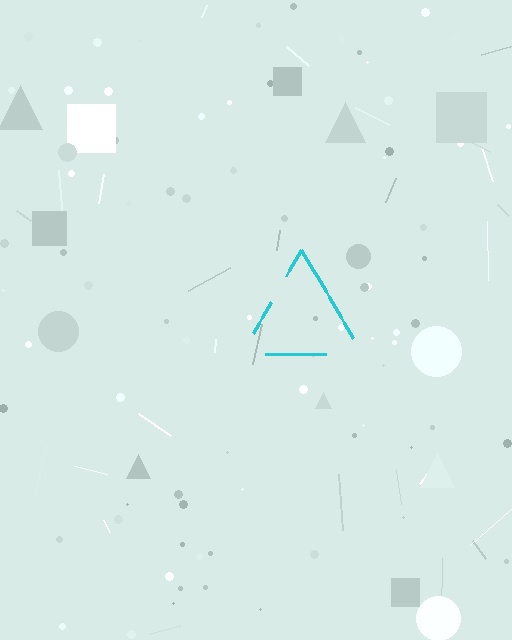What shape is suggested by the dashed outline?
The dashed outline suggests a triangle.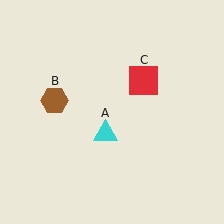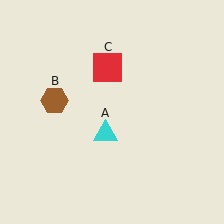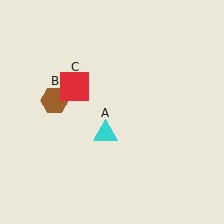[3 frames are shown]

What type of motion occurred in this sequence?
The red square (object C) rotated counterclockwise around the center of the scene.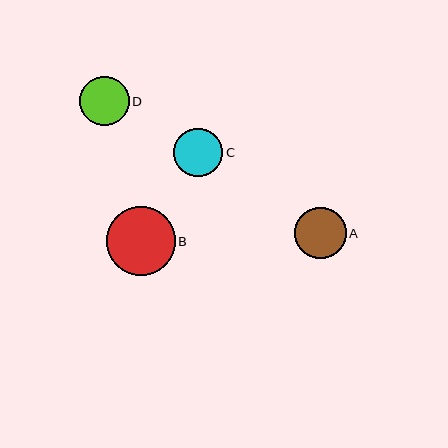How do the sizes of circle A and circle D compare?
Circle A and circle D are approximately the same size.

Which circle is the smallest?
Circle C is the smallest with a size of approximately 49 pixels.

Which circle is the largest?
Circle B is the largest with a size of approximately 69 pixels.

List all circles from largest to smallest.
From largest to smallest: B, A, D, C.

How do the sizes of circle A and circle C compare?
Circle A and circle C are approximately the same size.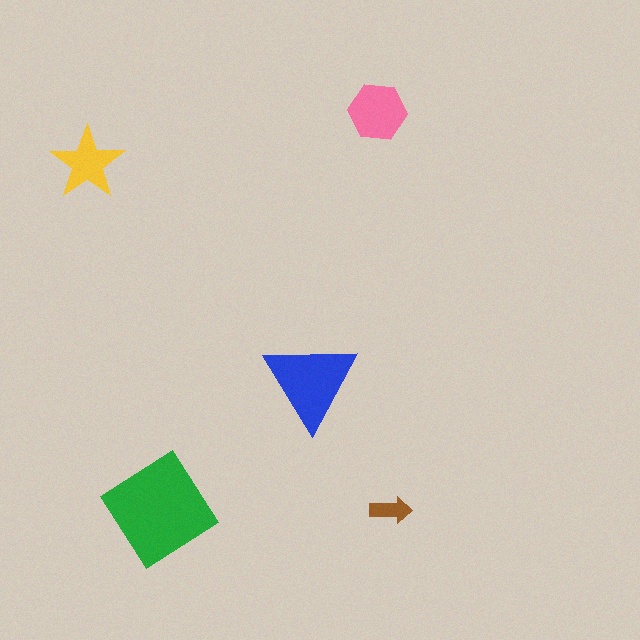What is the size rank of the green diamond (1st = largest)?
1st.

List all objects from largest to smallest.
The green diamond, the blue triangle, the pink hexagon, the yellow star, the brown arrow.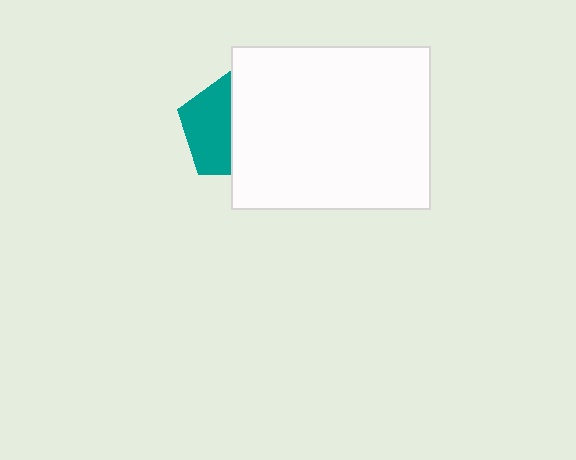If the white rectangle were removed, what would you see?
You would see the complete teal pentagon.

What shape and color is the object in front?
The object in front is a white rectangle.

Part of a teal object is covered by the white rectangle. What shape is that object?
It is a pentagon.